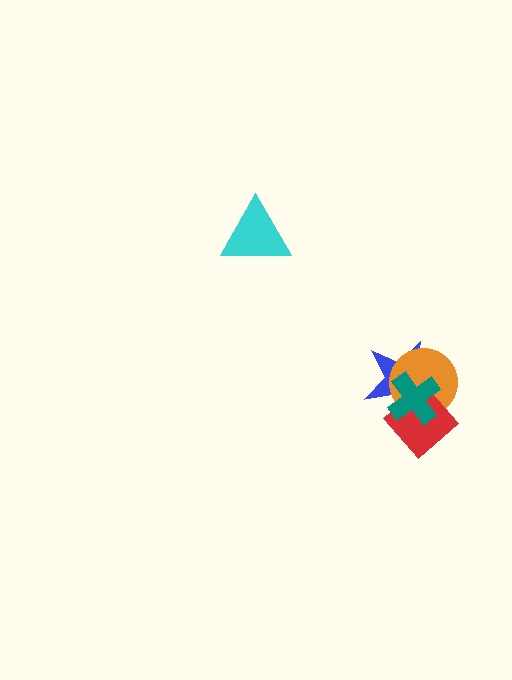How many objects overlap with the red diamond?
3 objects overlap with the red diamond.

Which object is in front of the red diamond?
The teal cross is in front of the red diamond.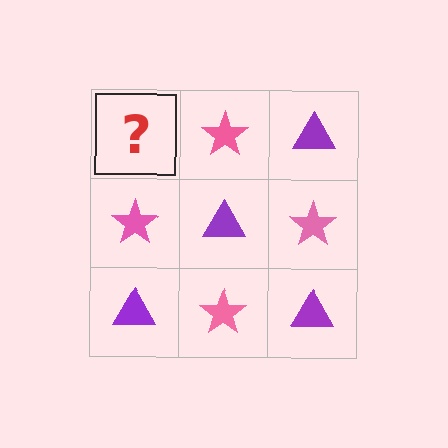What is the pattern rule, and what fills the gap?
The rule is that it alternates purple triangle and pink star in a checkerboard pattern. The gap should be filled with a purple triangle.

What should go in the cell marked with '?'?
The missing cell should contain a purple triangle.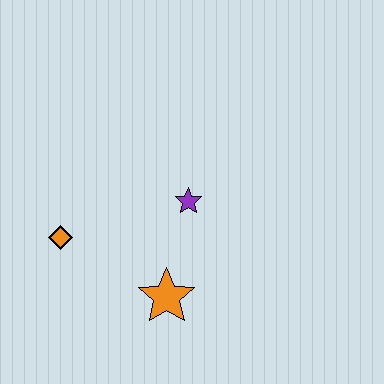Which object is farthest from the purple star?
The orange diamond is farthest from the purple star.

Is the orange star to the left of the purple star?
Yes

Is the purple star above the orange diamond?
Yes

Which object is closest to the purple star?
The orange star is closest to the purple star.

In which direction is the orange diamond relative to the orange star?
The orange diamond is to the left of the orange star.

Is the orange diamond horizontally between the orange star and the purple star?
No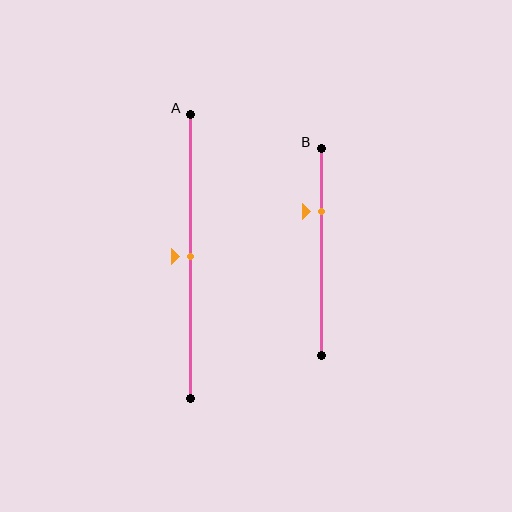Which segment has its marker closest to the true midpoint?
Segment A has its marker closest to the true midpoint.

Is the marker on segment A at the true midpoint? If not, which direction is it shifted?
Yes, the marker on segment A is at the true midpoint.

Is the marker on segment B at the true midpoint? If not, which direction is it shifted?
No, the marker on segment B is shifted upward by about 20% of the segment length.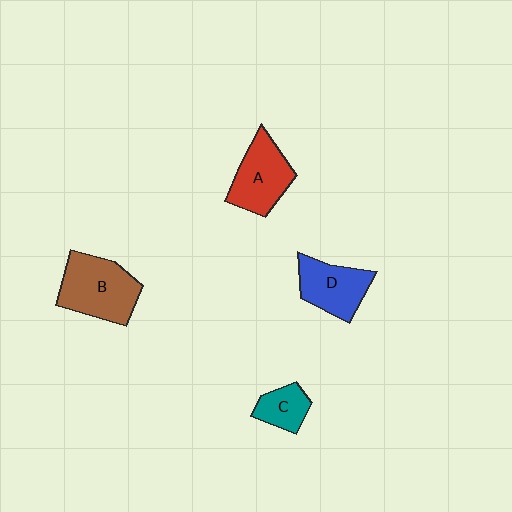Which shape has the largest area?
Shape B (brown).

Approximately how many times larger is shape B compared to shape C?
Approximately 2.2 times.